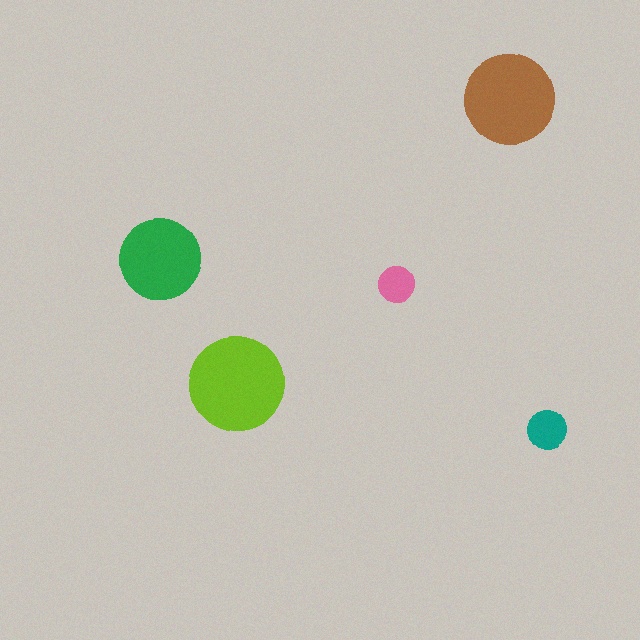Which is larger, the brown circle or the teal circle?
The brown one.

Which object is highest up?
The brown circle is topmost.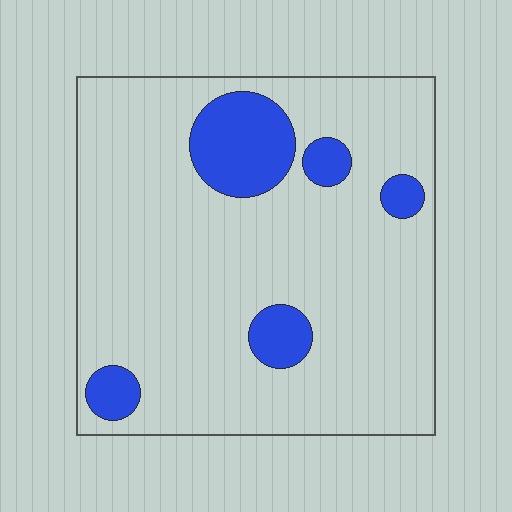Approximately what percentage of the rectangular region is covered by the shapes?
Approximately 15%.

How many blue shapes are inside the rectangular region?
5.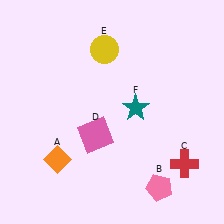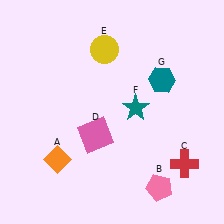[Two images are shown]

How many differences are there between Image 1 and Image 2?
There is 1 difference between the two images.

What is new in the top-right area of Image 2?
A teal hexagon (G) was added in the top-right area of Image 2.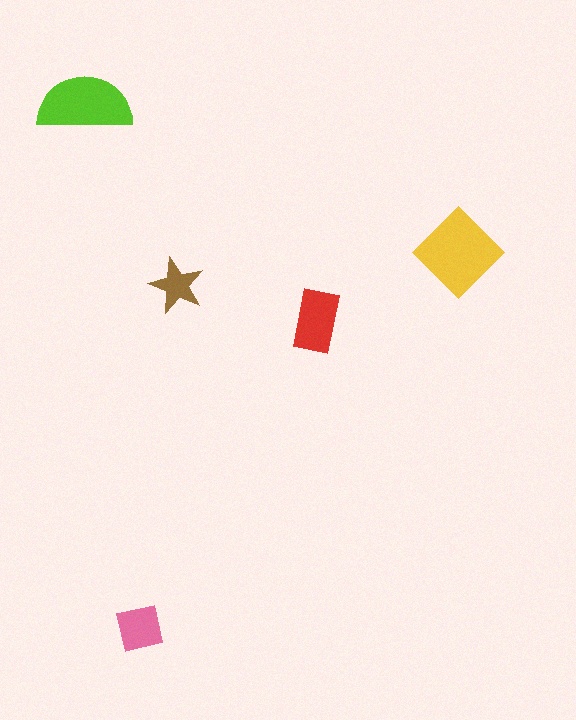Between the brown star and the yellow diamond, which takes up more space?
The yellow diamond.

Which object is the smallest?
The brown star.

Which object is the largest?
The yellow diamond.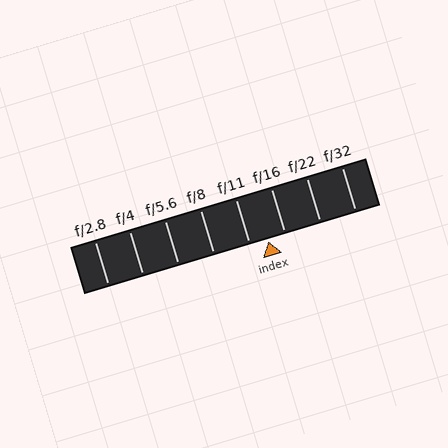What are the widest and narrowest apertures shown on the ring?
The widest aperture shown is f/2.8 and the narrowest is f/32.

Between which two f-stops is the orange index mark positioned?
The index mark is between f/11 and f/16.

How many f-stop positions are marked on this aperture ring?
There are 8 f-stop positions marked.